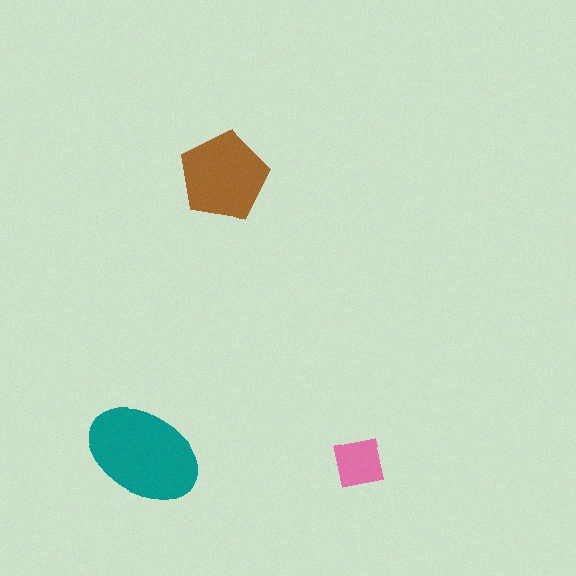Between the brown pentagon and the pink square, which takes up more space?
The brown pentagon.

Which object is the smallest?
The pink square.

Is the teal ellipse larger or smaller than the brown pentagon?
Larger.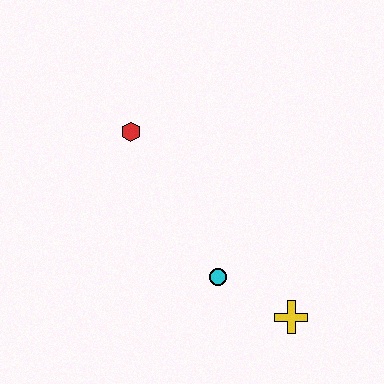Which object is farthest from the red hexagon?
The yellow cross is farthest from the red hexagon.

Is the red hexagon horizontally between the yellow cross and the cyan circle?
No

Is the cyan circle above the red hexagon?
No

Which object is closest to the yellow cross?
The cyan circle is closest to the yellow cross.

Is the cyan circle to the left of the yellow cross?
Yes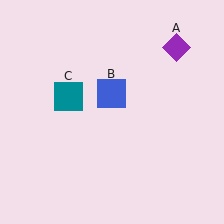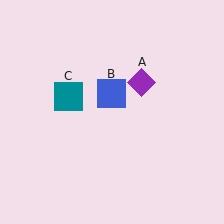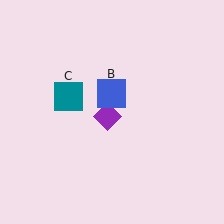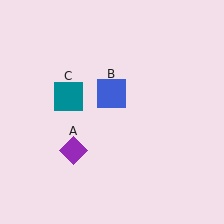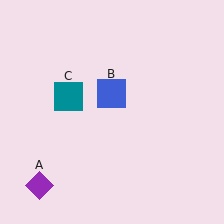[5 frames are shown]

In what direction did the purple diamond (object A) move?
The purple diamond (object A) moved down and to the left.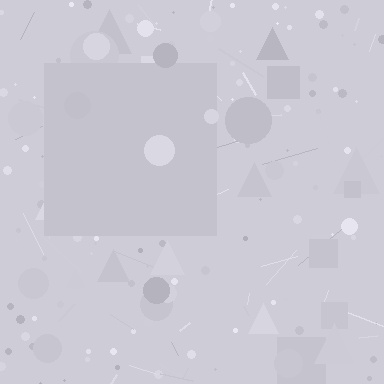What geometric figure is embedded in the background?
A square is embedded in the background.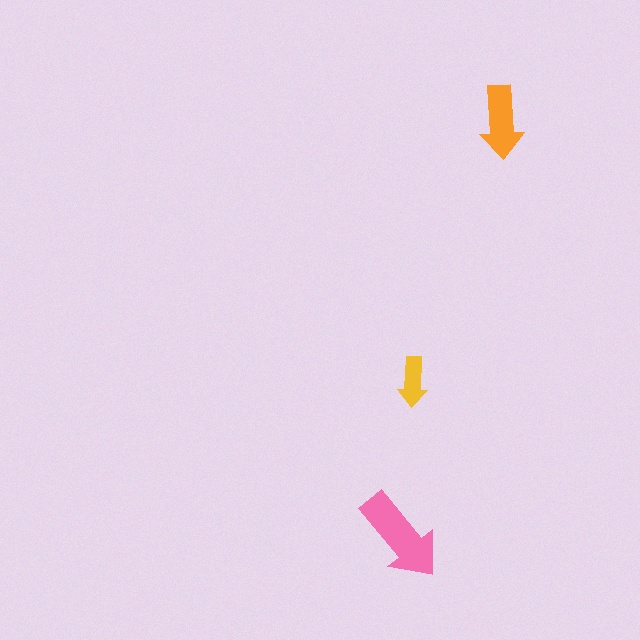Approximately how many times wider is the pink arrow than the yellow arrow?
About 2 times wider.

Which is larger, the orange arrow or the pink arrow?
The pink one.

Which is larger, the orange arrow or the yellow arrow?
The orange one.